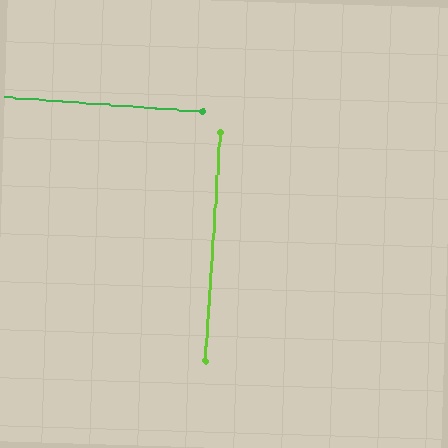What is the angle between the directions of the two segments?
Approximately 89 degrees.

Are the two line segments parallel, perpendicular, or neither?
Perpendicular — they meet at approximately 89°.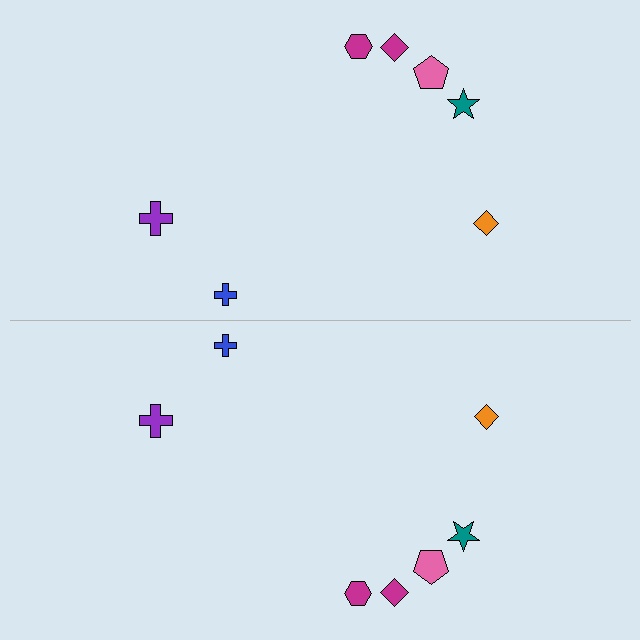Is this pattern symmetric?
Yes, this pattern has bilateral (reflection) symmetry.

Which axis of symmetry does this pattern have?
The pattern has a horizontal axis of symmetry running through the center of the image.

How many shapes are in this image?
There are 14 shapes in this image.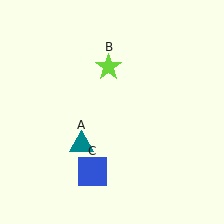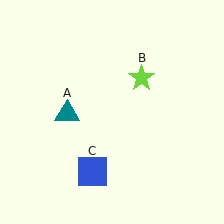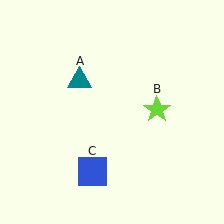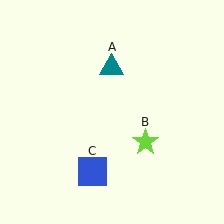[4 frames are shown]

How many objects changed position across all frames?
2 objects changed position: teal triangle (object A), lime star (object B).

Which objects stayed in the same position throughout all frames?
Blue square (object C) remained stationary.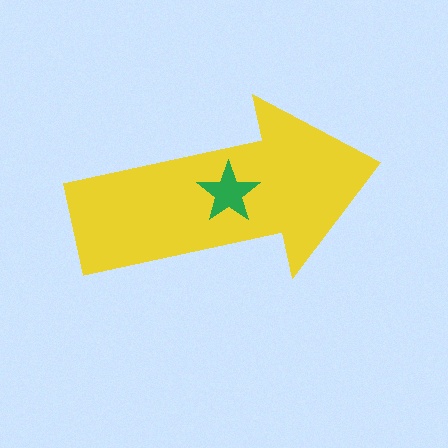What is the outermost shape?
The yellow arrow.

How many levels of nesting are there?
2.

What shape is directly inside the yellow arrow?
The green star.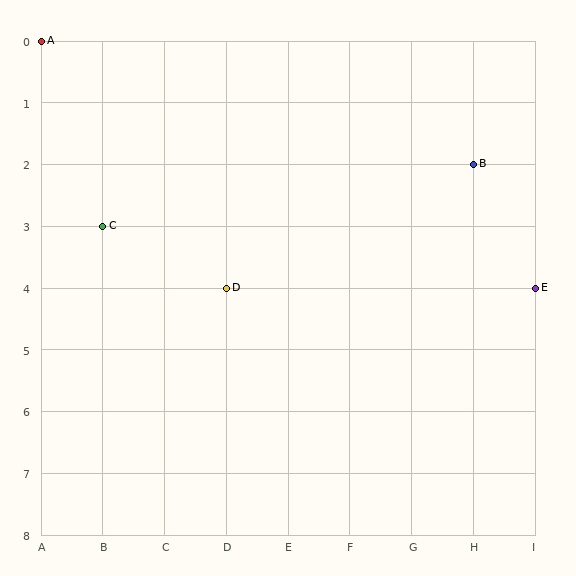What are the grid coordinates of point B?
Point B is at grid coordinates (H, 2).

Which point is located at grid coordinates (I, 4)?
Point E is at (I, 4).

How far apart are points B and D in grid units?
Points B and D are 4 columns and 2 rows apart (about 4.5 grid units diagonally).